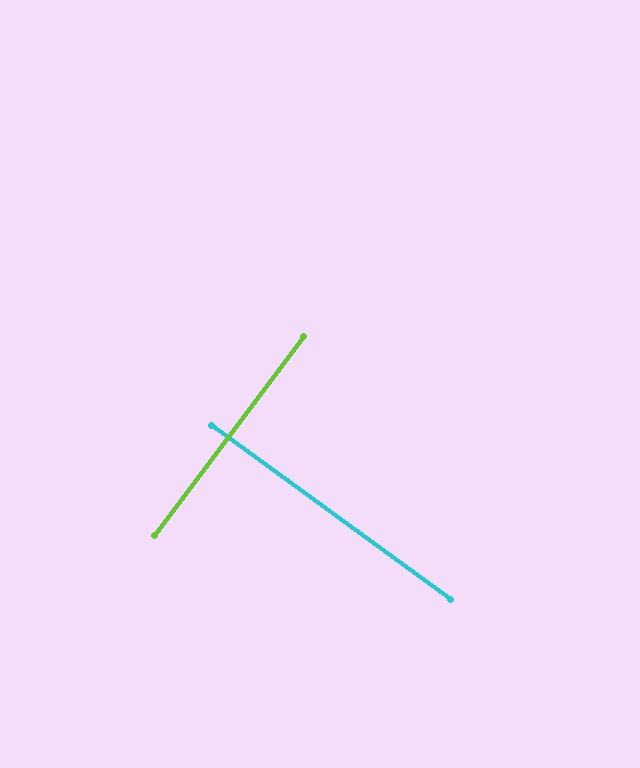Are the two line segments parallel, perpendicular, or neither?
Perpendicular — they meet at approximately 89°.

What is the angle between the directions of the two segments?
Approximately 89 degrees.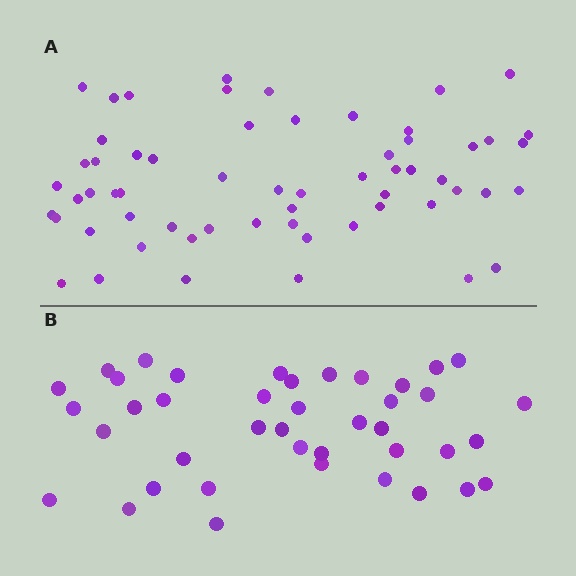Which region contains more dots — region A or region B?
Region A (the top region) has more dots.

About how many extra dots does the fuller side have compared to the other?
Region A has approximately 20 more dots than region B.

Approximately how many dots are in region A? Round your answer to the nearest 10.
About 60 dots.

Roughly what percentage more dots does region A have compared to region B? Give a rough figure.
About 45% more.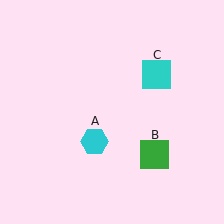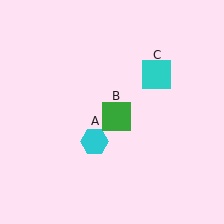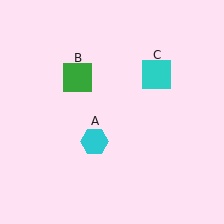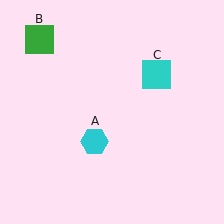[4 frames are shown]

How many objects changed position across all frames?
1 object changed position: green square (object B).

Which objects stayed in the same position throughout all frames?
Cyan hexagon (object A) and cyan square (object C) remained stationary.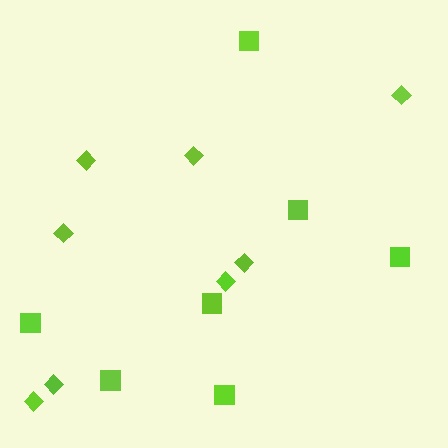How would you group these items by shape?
There are 2 groups: one group of squares (7) and one group of diamonds (8).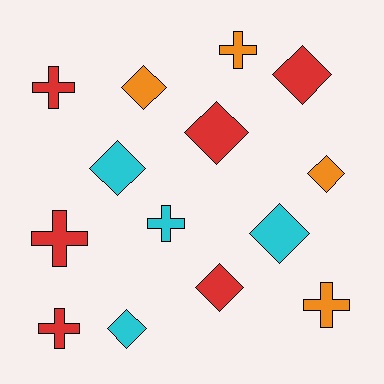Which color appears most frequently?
Red, with 6 objects.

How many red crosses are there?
There are 3 red crosses.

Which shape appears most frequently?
Diamond, with 8 objects.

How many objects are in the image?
There are 14 objects.